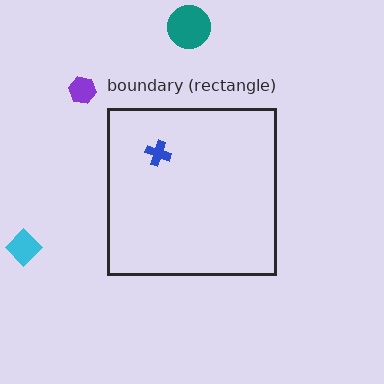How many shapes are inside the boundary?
1 inside, 3 outside.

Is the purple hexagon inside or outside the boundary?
Outside.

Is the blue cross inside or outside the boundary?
Inside.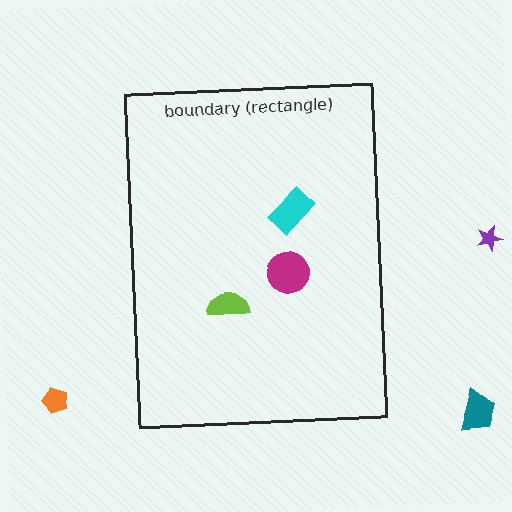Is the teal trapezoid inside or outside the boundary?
Outside.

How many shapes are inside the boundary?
3 inside, 3 outside.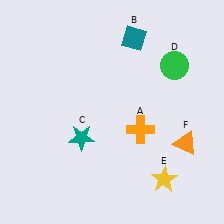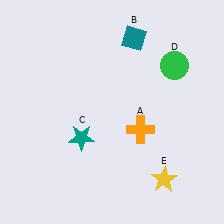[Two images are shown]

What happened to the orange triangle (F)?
The orange triangle (F) was removed in Image 2. It was in the bottom-right area of Image 1.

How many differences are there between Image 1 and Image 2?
There is 1 difference between the two images.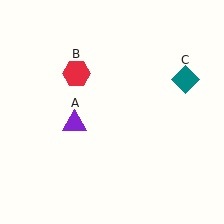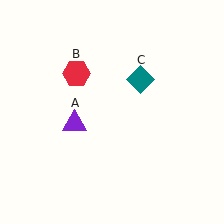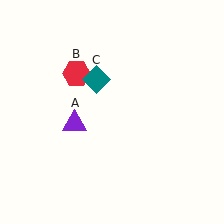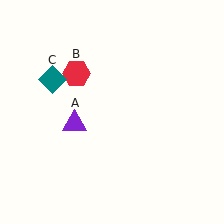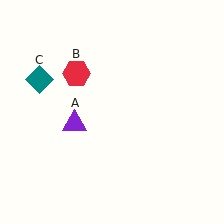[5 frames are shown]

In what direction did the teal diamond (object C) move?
The teal diamond (object C) moved left.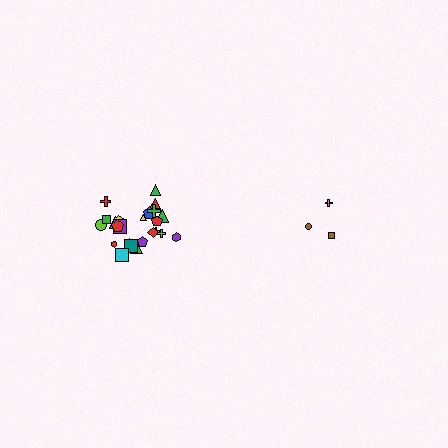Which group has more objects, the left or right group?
The left group.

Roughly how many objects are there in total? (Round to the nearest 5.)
Roughly 30 objects in total.